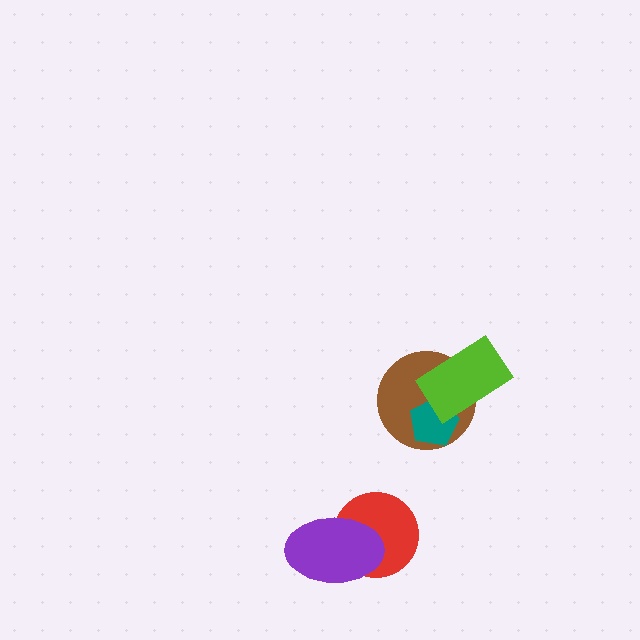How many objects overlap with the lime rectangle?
2 objects overlap with the lime rectangle.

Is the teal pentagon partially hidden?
Yes, it is partially covered by another shape.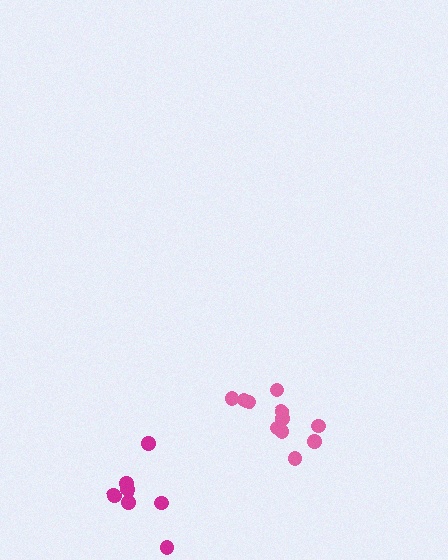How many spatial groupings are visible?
There are 2 spatial groupings.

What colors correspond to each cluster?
The clusters are colored: magenta, pink.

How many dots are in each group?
Group 1: 7 dots, Group 2: 11 dots (18 total).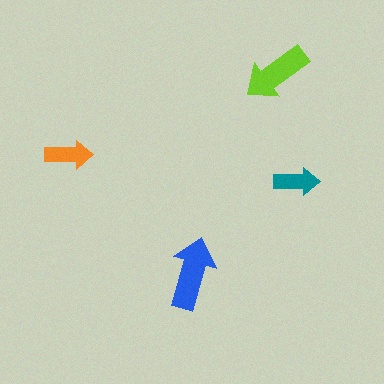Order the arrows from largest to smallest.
the blue one, the lime one, the orange one, the teal one.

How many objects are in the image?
There are 4 objects in the image.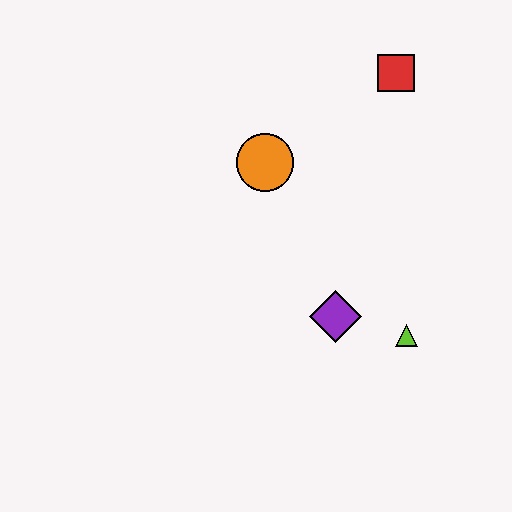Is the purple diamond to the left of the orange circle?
No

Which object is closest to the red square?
The orange circle is closest to the red square.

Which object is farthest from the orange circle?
The lime triangle is farthest from the orange circle.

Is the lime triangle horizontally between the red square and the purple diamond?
No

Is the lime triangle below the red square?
Yes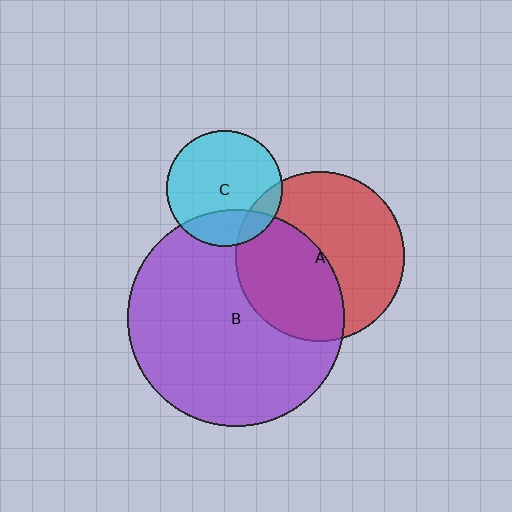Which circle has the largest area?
Circle B (purple).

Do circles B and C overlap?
Yes.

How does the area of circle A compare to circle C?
Approximately 2.1 times.